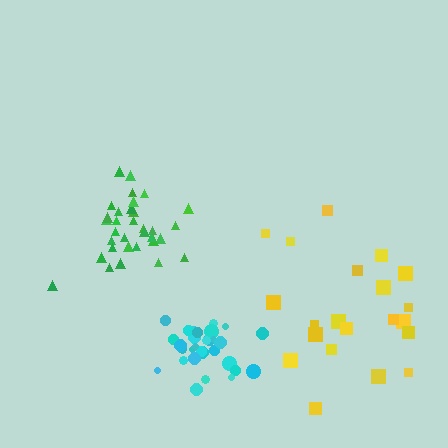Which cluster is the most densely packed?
Green.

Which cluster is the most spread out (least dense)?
Yellow.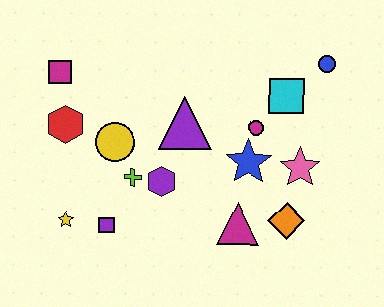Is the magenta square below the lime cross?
No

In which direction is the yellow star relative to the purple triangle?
The yellow star is to the left of the purple triangle.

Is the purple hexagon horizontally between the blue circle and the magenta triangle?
No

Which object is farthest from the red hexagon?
The blue circle is farthest from the red hexagon.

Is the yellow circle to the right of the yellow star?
Yes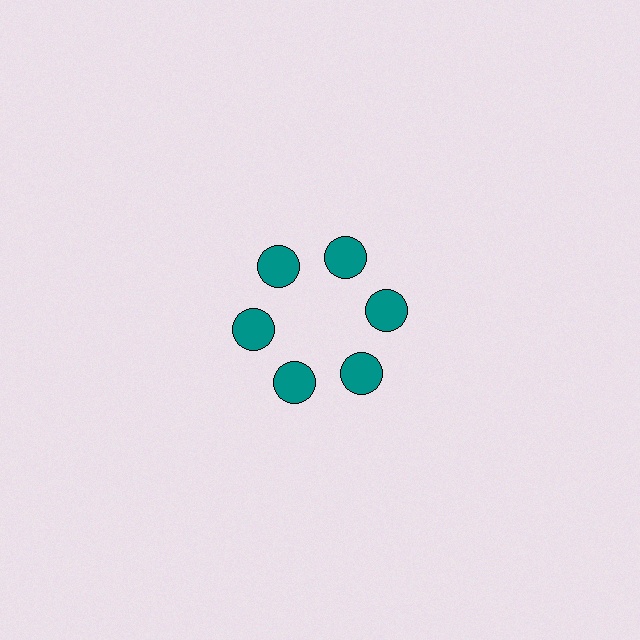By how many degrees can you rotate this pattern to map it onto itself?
The pattern maps onto itself every 60 degrees of rotation.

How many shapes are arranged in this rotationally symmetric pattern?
There are 6 shapes, arranged in 6 groups of 1.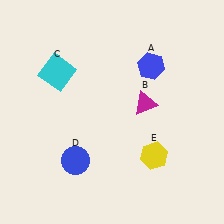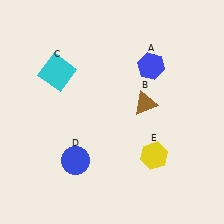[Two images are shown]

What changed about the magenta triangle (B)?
In Image 1, B is magenta. In Image 2, it changed to brown.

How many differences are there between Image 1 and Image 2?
There is 1 difference between the two images.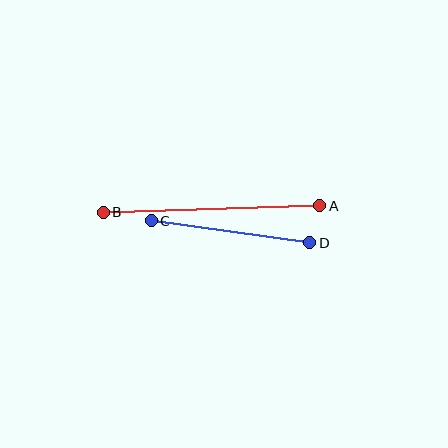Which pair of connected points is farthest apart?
Points A and B are farthest apart.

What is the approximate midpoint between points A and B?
The midpoint is at approximately (211, 209) pixels.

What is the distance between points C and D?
The distance is approximately 160 pixels.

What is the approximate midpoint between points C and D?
The midpoint is at approximately (231, 232) pixels.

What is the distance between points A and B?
The distance is approximately 216 pixels.